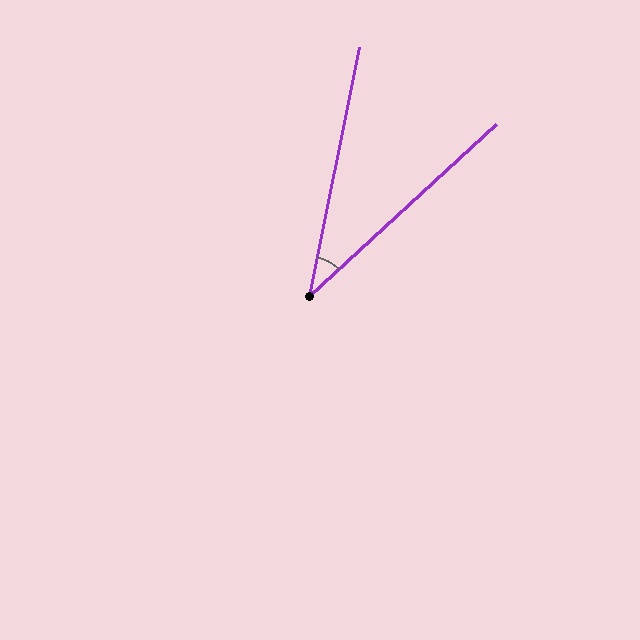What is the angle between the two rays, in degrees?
Approximately 36 degrees.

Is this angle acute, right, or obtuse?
It is acute.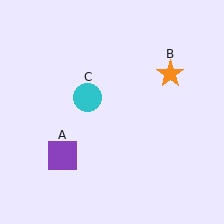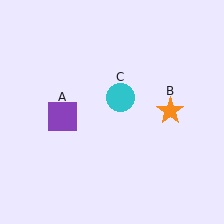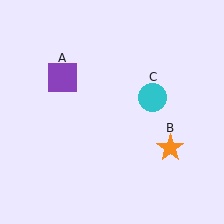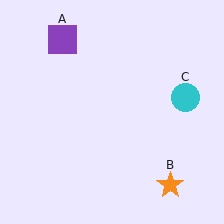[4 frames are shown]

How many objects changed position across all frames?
3 objects changed position: purple square (object A), orange star (object B), cyan circle (object C).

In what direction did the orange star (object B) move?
The orange star (object B) moved down.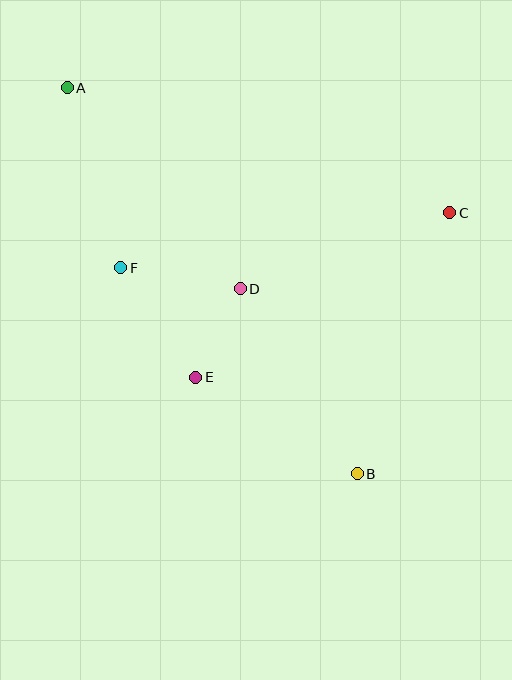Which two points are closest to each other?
Points D and E are closest to each other.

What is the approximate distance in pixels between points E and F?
The distance between E and F is approximately 133 pixels.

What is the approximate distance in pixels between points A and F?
The distance between A and F is approximately 188 pixels.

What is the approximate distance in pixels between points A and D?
The distance between A and D is approximately 265 pixels.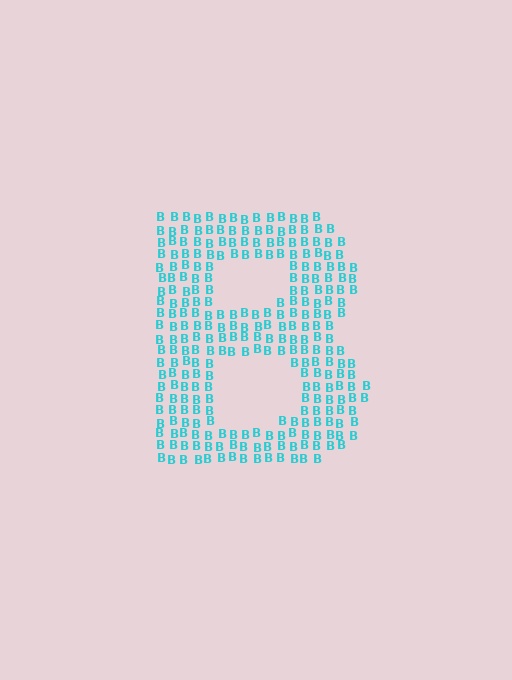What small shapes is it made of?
It is made of small letter B's.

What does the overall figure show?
The overall figure shows the letter B.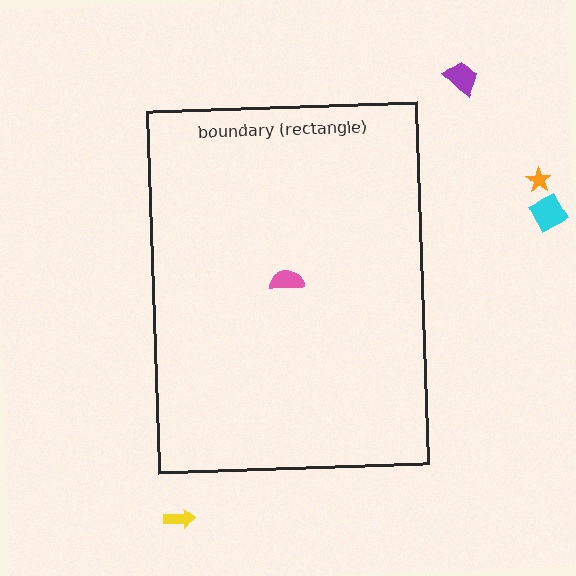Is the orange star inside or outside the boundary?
Outside.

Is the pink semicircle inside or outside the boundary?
Inside.